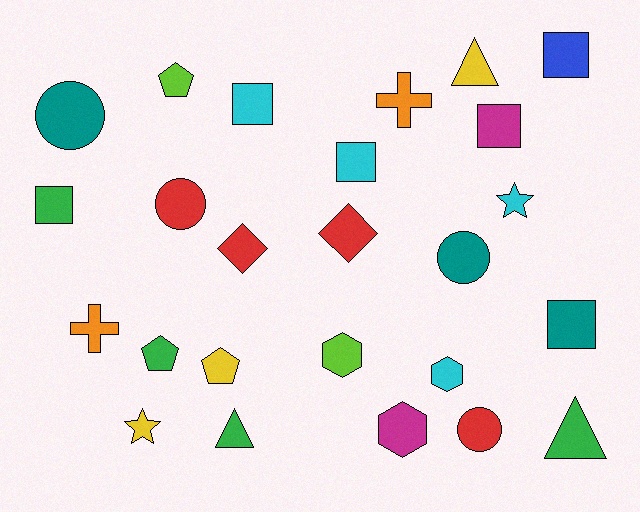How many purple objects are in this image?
There are no purple objects.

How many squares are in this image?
There are 6 squares.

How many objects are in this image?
There are 25 objects.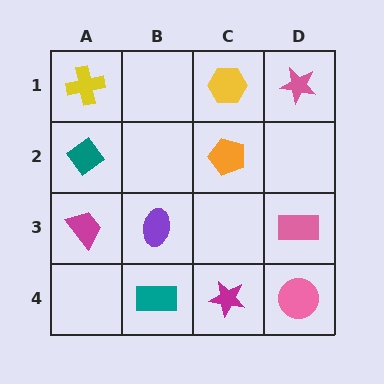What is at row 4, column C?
A magenta star.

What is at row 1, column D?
A pink star.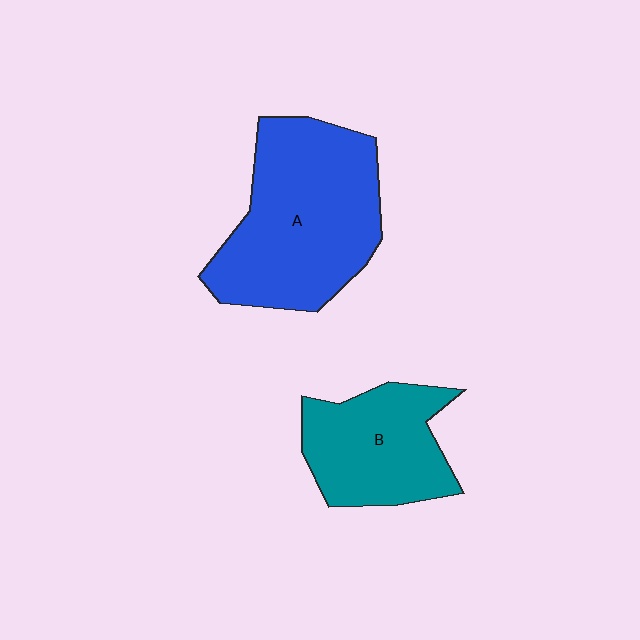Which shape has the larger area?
Shape A (blue).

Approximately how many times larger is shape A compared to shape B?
Approximately 1.6 times.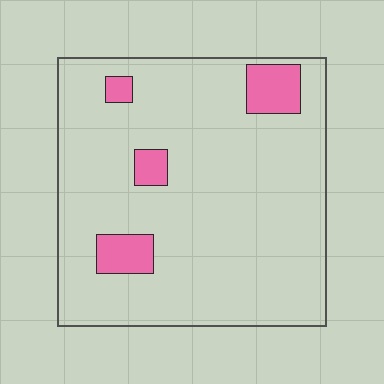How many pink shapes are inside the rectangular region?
4.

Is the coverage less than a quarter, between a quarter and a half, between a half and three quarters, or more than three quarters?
Less than a quarter.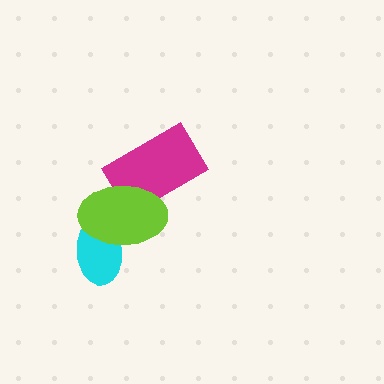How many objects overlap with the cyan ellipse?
1 object overlaps with the cyan ellipse.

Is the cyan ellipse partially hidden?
Yes, it is partially covered by another shape.